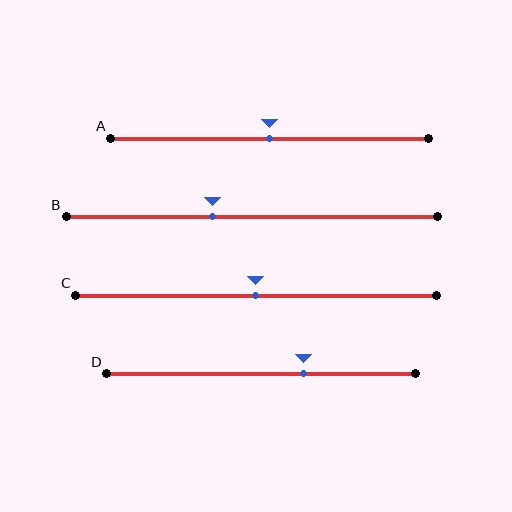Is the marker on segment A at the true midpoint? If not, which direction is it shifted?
Yes, the marker on segment A is at the true midpoint.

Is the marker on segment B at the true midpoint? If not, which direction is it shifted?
No, the marker on segment B is shifted to the left by about 10% of the segment length.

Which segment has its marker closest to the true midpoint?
Segment A has its marker closest to the true midpoint.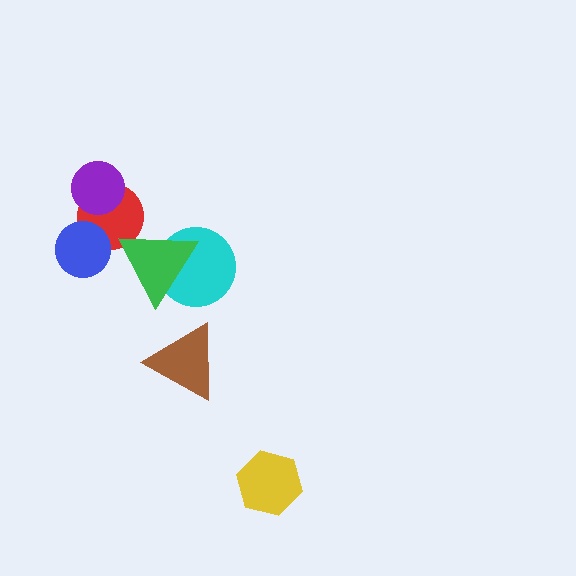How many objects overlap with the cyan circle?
1 object overlaps with the cyan circle.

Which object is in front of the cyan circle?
The green triangle is in front of the cyan circle.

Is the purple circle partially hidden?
No, no other shape covers it.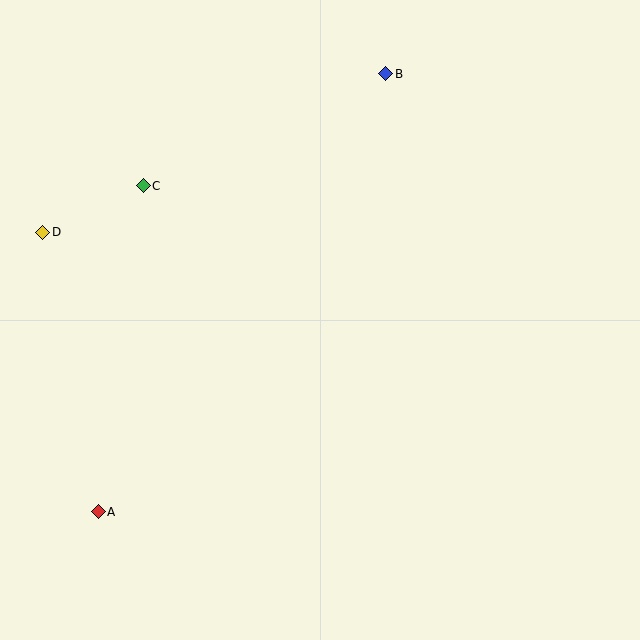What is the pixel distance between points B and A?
The distance between B and A is 524 pixels.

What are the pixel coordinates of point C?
Point C is at (143, 186).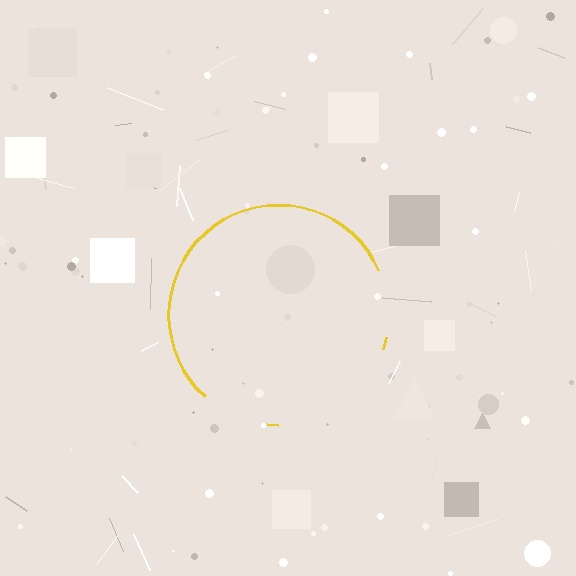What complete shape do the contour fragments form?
The contour fragments form a circle.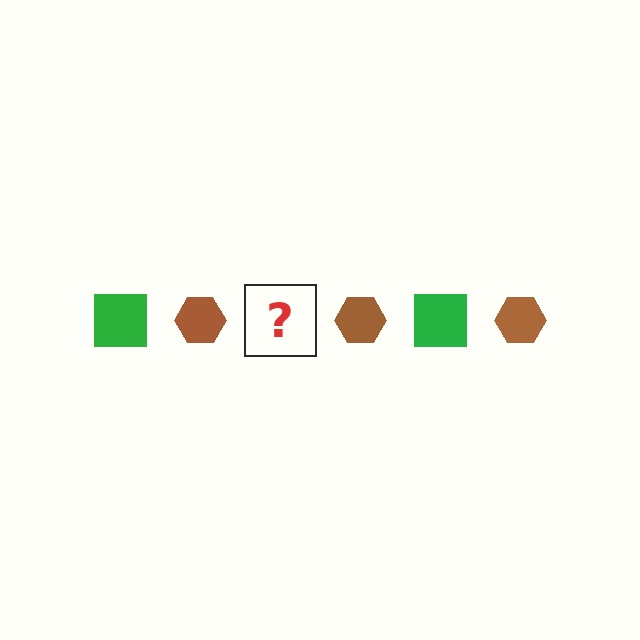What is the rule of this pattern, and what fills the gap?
The rule is that the pattern alternates between green square and brown hexagon. The gap should be filled with a green square.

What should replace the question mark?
The question mark should be replaced with a green square.